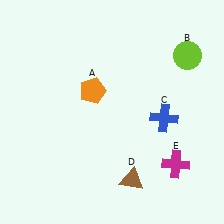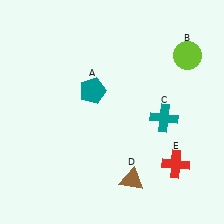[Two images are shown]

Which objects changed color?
A changed from orange to teal. C changed from blue to teal. E changed from magenta to red.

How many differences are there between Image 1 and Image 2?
There are 3 differences between the two images.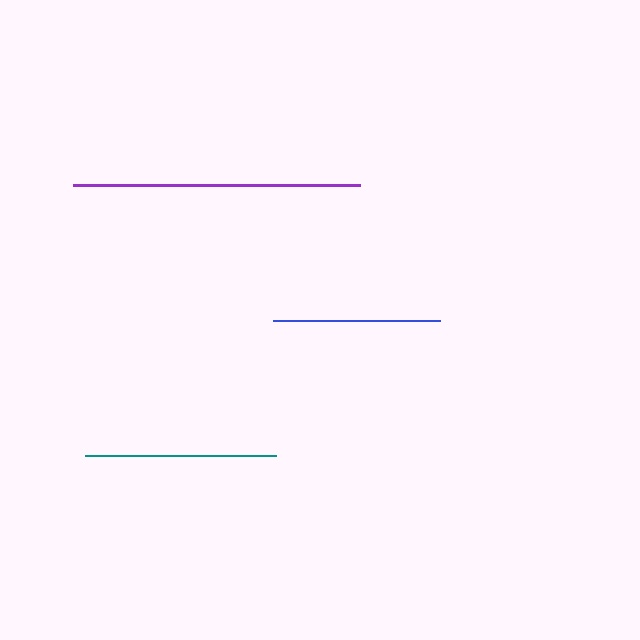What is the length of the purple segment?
The purple segment is approximately 287 pixels long.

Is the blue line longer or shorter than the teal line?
The teal line is longer than the blue line.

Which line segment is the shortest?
The blue line is the shortest at approximately 167 pixels.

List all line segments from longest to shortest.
From longest to shortest: purple, teal, blue.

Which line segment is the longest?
The purple line is the longest at approximately 287 pixels.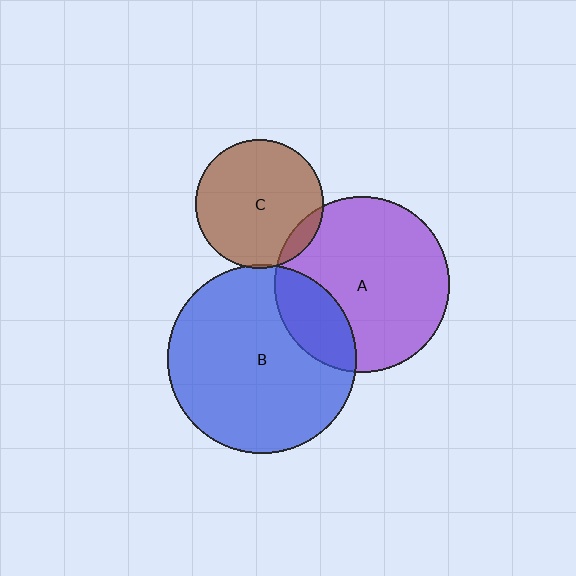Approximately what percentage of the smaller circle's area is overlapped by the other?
Approximately 5%.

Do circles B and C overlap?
Yes.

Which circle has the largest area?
Circle B (blue).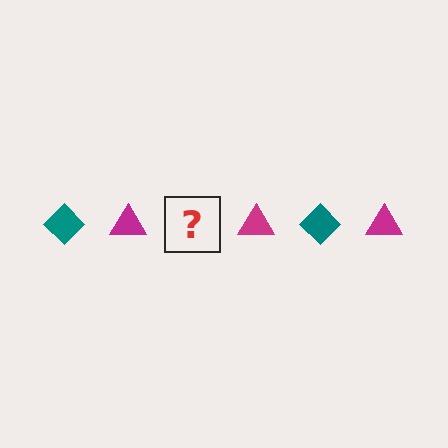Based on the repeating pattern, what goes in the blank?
The blank should be a teal diamond.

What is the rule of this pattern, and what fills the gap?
The rule is that the pattern alternates between teal diamond and magenta triangle. The gap should be filled with a teal diamond.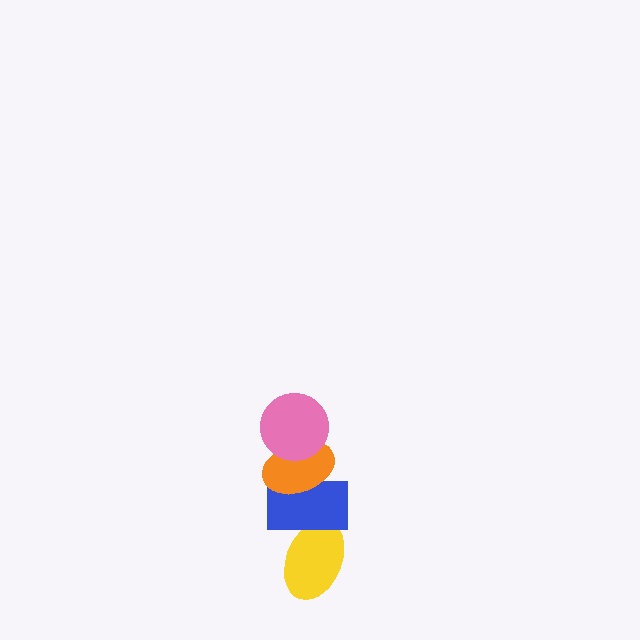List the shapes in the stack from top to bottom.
From top to bottom: the pink circle, the orange ellipse, the blue rectangle, the yellow ellipse.